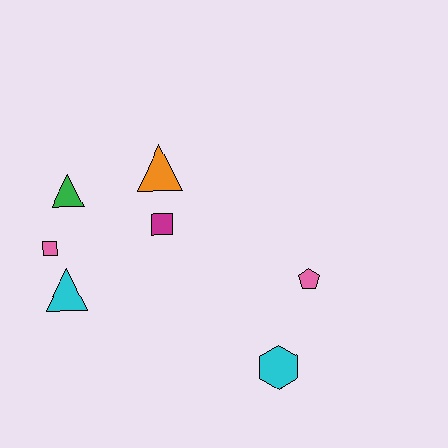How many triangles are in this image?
There are 3 triangles.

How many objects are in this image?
There are 7 objects.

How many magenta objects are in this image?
There is 1 magenta object.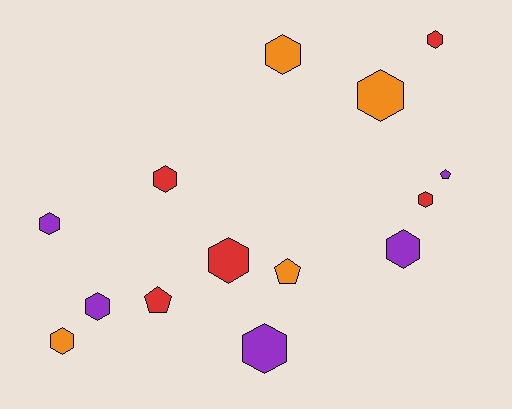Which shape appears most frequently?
Hexagon, with 11 objects.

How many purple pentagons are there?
There is 1 purple pentagon.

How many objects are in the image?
There are 14 objects.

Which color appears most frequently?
Red, with 5 objects.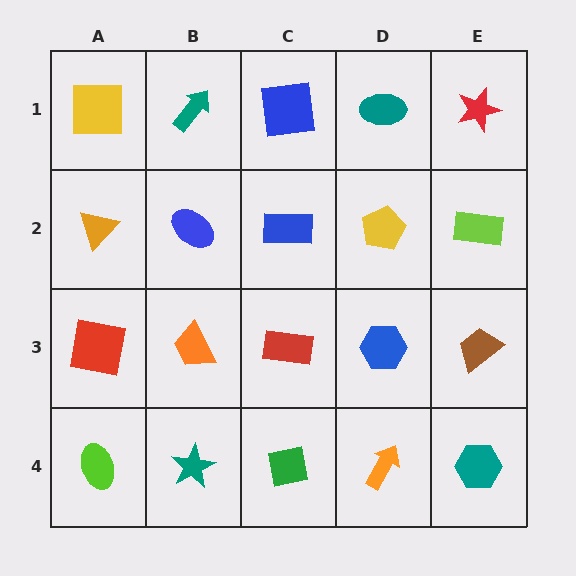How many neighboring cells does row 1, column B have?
3.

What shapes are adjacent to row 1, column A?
An orange triangle (row 2, column A), a teal arrow (row 1, column B).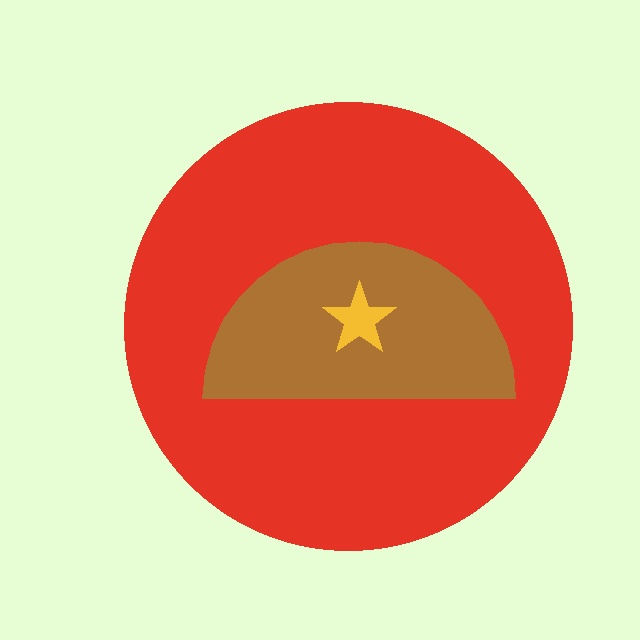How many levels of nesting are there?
3.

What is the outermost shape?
The red circle.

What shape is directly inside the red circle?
The brown semicircle.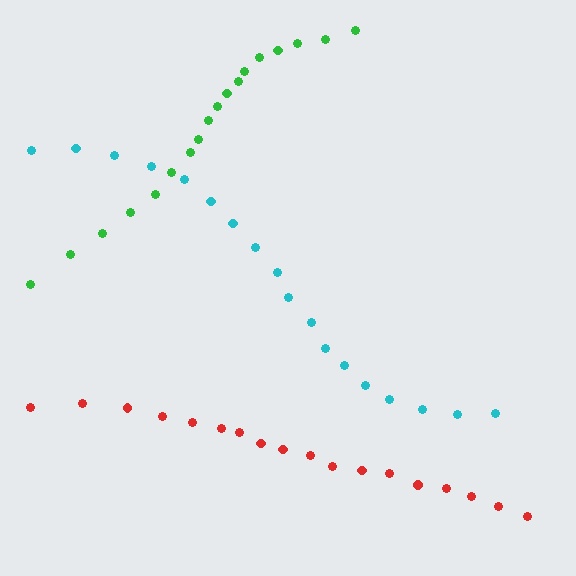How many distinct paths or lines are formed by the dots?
There are 3 distinct paths.